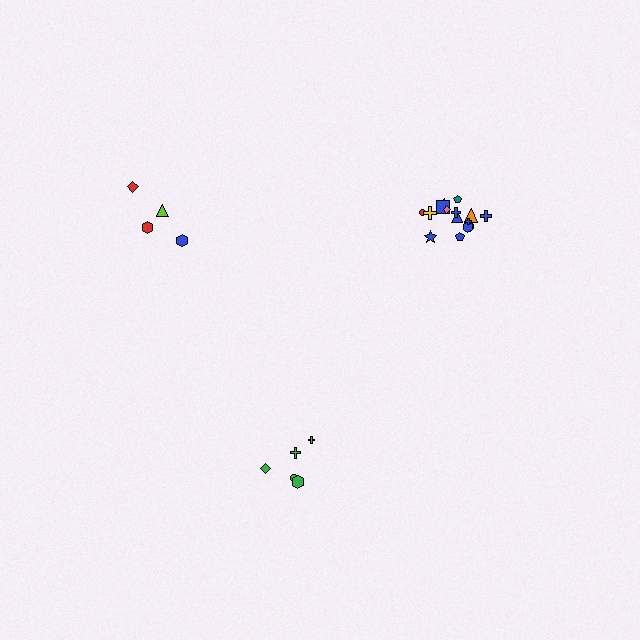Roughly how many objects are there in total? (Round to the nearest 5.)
Roughly 25 objects in total.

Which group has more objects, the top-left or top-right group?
The top-right group.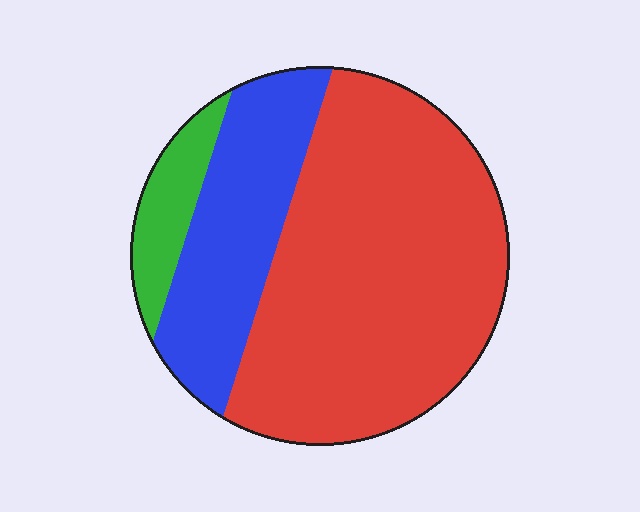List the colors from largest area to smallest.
From largest to smallest: red, blue, green.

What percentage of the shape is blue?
Blue takes up between a quarter and a half of the shape.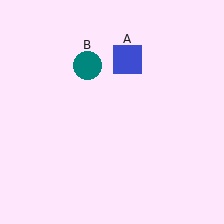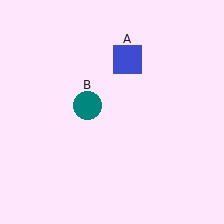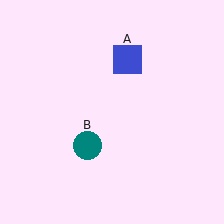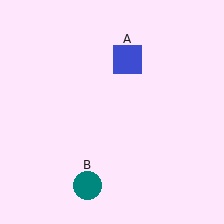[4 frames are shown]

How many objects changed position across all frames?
1 object changed position: teal circle (object B).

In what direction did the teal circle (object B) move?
The teal circle (object B) moved down.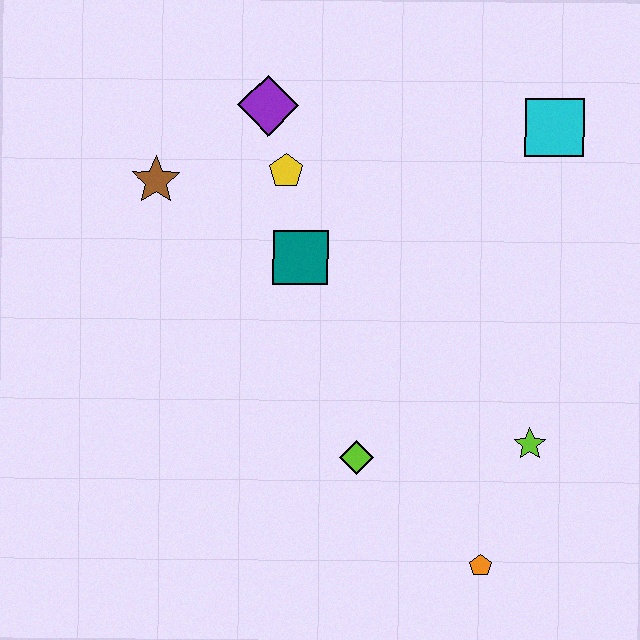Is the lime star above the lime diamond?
Yes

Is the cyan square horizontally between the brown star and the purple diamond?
No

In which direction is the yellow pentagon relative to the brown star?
The yellow pentagon is to the right of the brown star.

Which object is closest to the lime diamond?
The orange pentagon is closest to the lime diamond.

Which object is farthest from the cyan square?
The orange pentagon is farthest from the cyan square.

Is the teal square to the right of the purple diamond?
Yes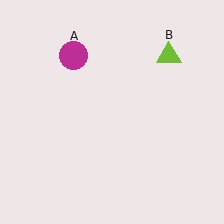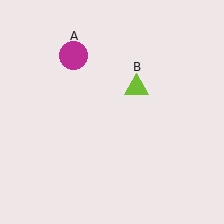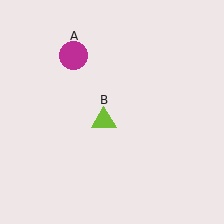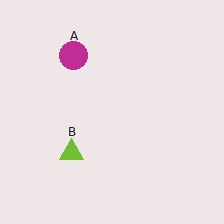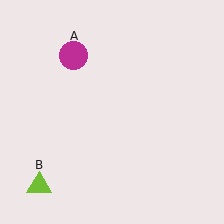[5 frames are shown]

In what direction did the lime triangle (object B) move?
The lime triangle (object B) moved down and to the left.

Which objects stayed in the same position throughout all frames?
Magenta circle (object A) remained stationary.